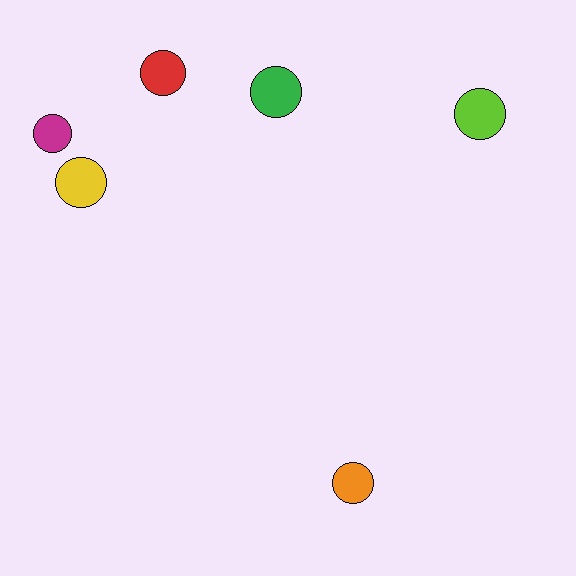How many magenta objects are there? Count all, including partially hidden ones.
There is 1 magenta object.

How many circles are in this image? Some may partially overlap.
There are 6 circles.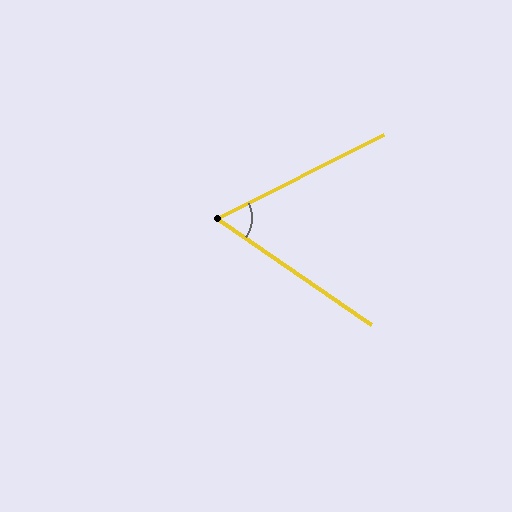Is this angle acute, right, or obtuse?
It is acute.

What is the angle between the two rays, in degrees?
Approximately 61 degrees.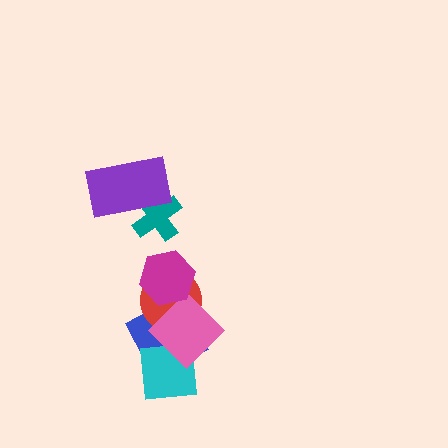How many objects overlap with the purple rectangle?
1 object overlaps with the purple rectangle.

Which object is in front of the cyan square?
The pink diamond is in front of the cyan square.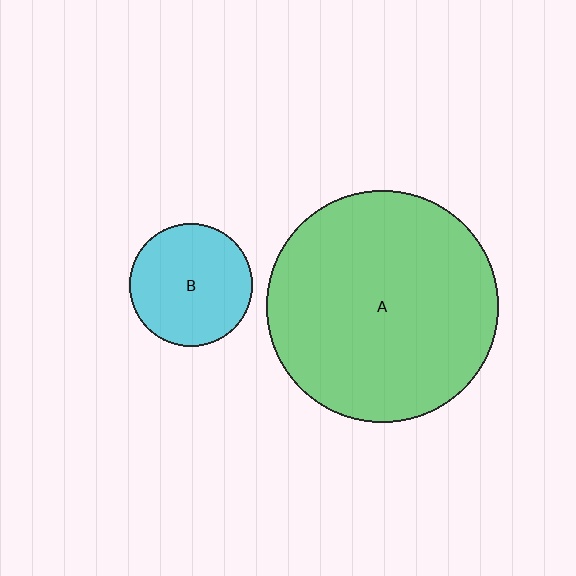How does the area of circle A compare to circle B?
Approximately 3.5 times.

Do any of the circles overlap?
No, none of the circles overlap.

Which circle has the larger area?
Circle A (green).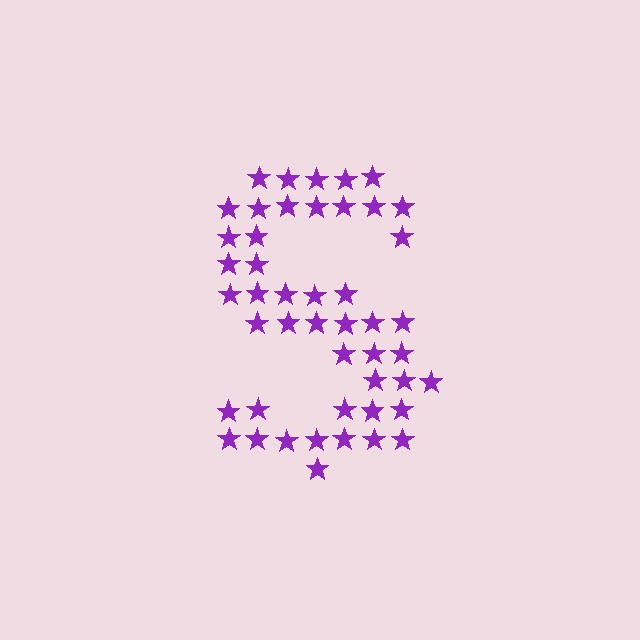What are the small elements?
The small elements are stars.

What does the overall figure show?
The overall figure shows the letter S.